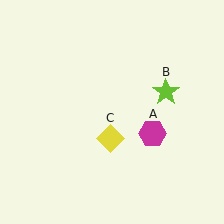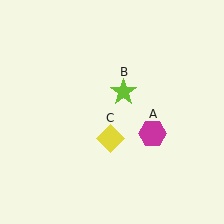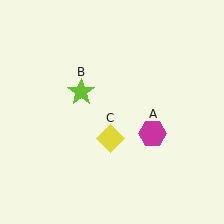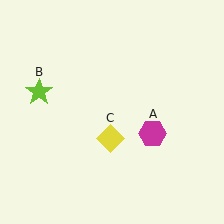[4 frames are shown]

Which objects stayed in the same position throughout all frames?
Magenta hexagon (object A) and yellow diamond (object C) remained stationary.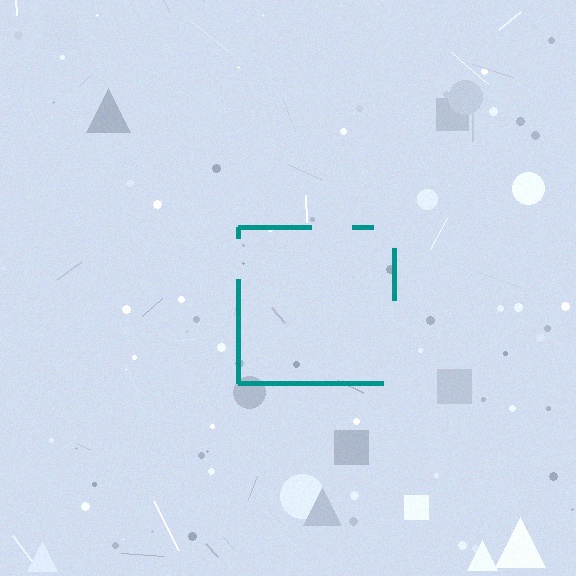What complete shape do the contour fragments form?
The contour fragments form a square.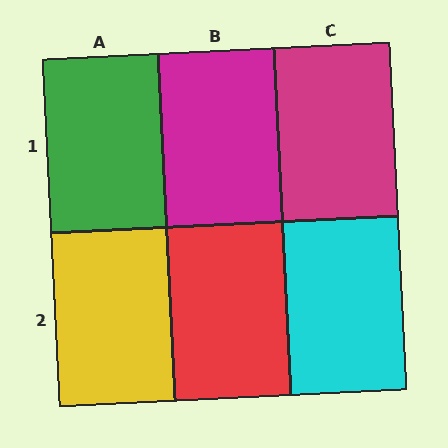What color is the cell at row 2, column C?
Cyan.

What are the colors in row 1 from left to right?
Green, magenta, magenta.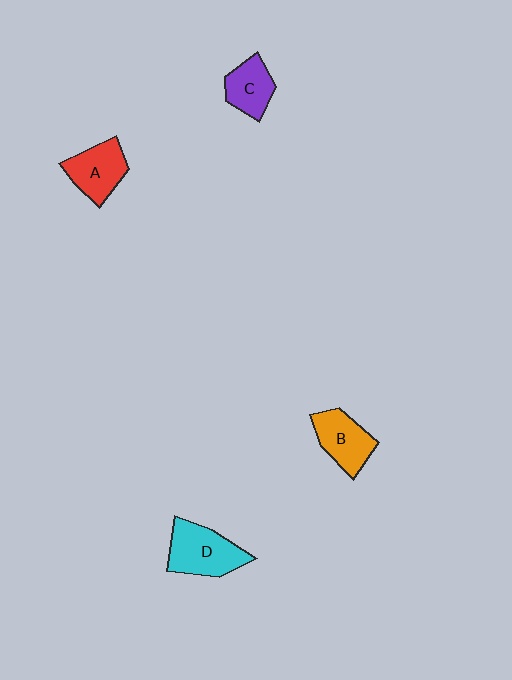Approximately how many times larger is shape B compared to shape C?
Approximately 1.2 times.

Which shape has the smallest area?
Shape C (purple).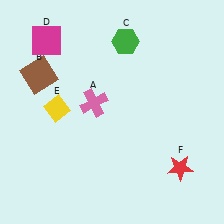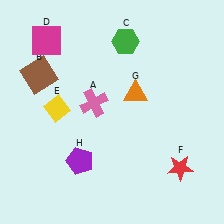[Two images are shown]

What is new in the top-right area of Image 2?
An orange triangle (G) was added in the top-right area of Image 2.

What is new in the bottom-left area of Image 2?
A purple pentagon (H) was added in the bottom-left area of Image 2.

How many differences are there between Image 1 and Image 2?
There are 2 differences between the two images.